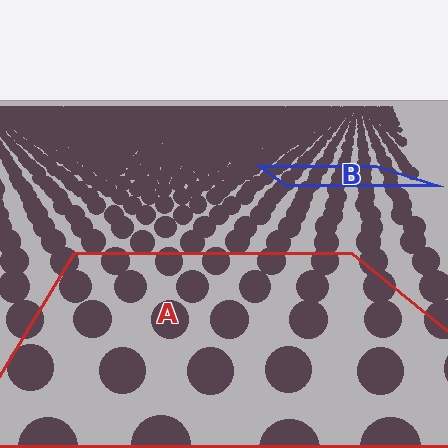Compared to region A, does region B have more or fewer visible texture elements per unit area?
Region B has more texture elements per unit area — they are packed more densely because it is farther away.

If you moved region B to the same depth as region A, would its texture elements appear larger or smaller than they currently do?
They would appear larger. At a closer depth, the same texture elements are projected at a bigger on-screen size.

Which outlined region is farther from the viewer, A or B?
Region B is farther from the viewer — the texture elements inside it appear smaller and more densely packed.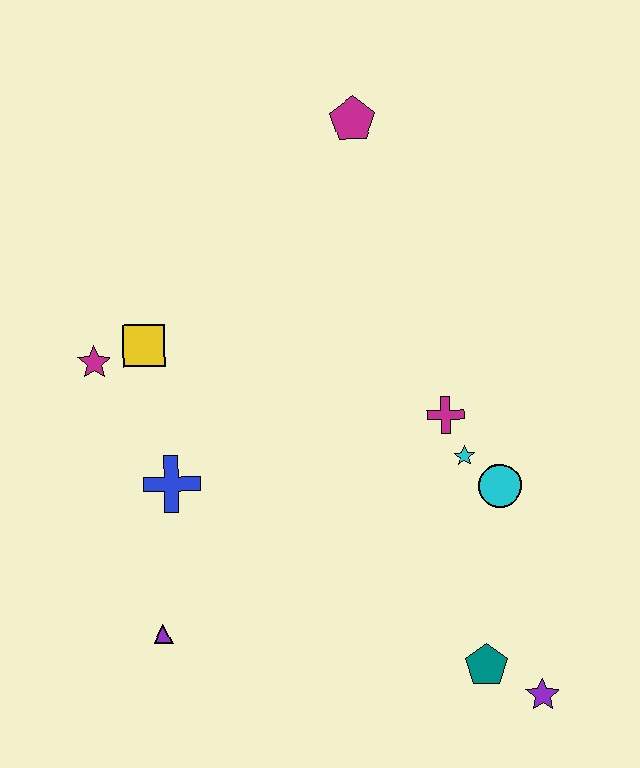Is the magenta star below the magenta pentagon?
Yes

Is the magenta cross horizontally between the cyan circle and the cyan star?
No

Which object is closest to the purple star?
The teal pentagon is closest to the purple star.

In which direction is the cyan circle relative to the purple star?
The cyan circle is above the purple star.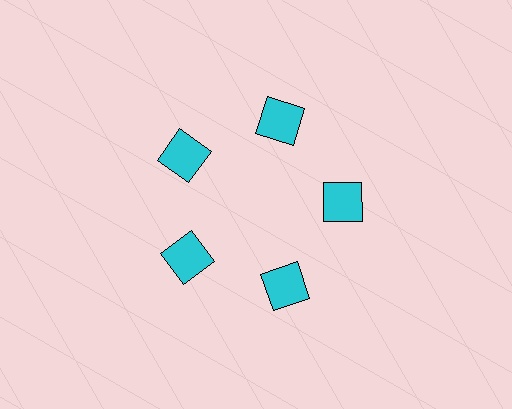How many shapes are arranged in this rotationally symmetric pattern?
There are 5 shapes, arranged in 5 groups of 1.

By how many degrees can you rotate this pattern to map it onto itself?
The pattern maps onto itself every 72 degrees of rotation.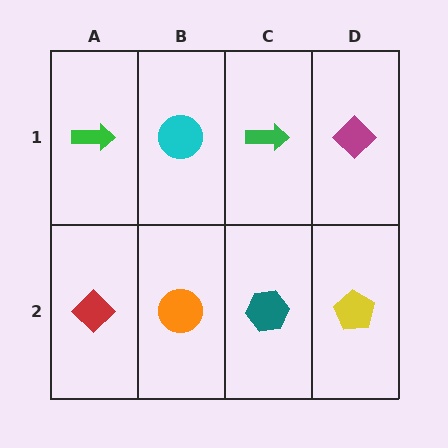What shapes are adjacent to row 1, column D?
A yellow pentagon (row 2, column D), a green arrow (row 1, column C).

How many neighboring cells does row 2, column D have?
2.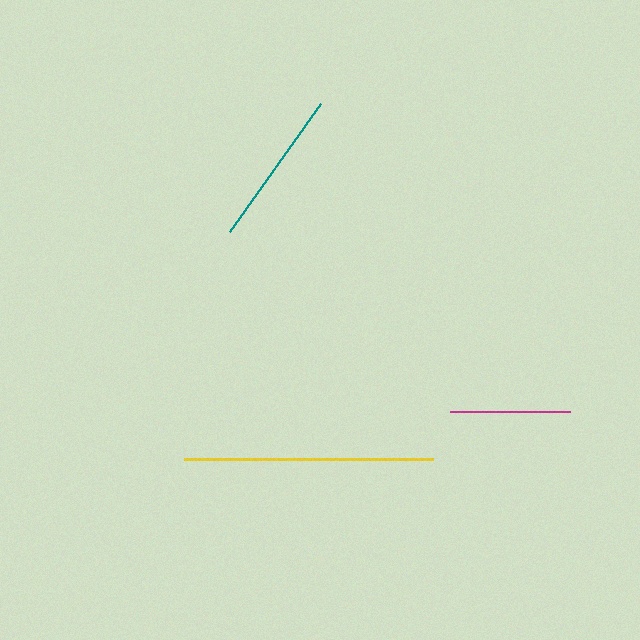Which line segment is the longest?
The yellow line is the longest at approximately 248 pixels.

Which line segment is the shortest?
The magenta line is the shortest at approximately 120 pixels.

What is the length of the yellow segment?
The yellow segment is approximately 248 pixels long.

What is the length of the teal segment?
The teal segment is approximately 157 pixels long.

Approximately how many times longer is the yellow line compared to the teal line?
The yellow line is approximately 1.6 times the length of the teal line.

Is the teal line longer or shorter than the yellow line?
The yellow line is longer than the teal line.